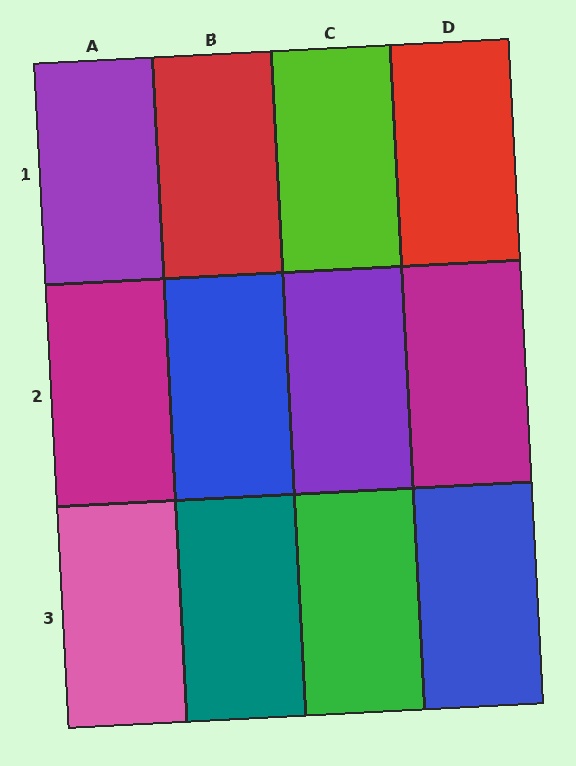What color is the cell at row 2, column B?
Blue.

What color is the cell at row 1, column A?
Purple.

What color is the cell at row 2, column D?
Magenta.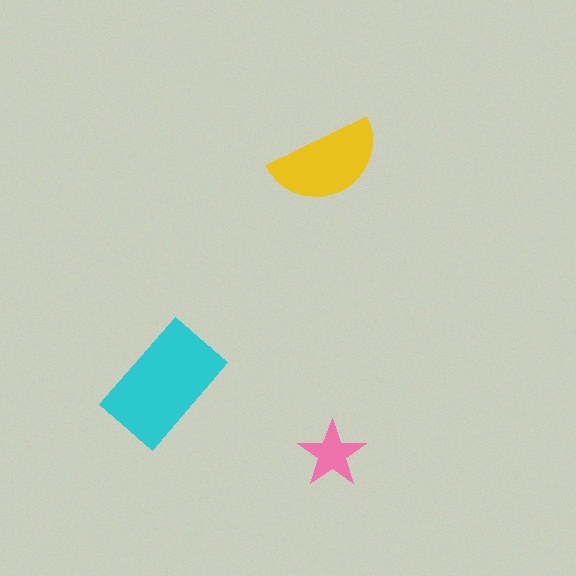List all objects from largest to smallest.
The cyan rectangle, the yellow semicircle, the pink star.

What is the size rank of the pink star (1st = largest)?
3rd.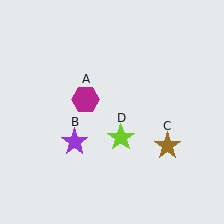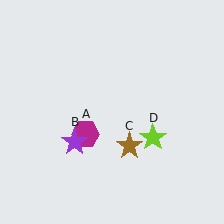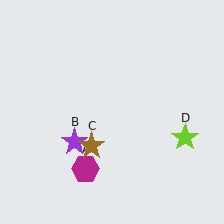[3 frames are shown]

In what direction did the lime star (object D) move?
The lime star (object D) moved right.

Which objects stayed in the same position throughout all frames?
Purple star (object B) remained stationary.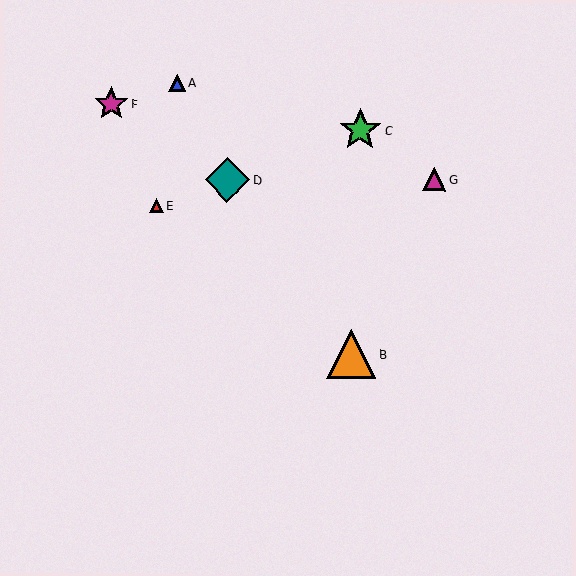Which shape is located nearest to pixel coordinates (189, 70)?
The blue triangle (labeled A) at (177, 83) is nearest to that location.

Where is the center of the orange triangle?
The center of the orange triangle is at (351, 354).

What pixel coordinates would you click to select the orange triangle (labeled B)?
Click at (351, 354) to select the orange triangle B.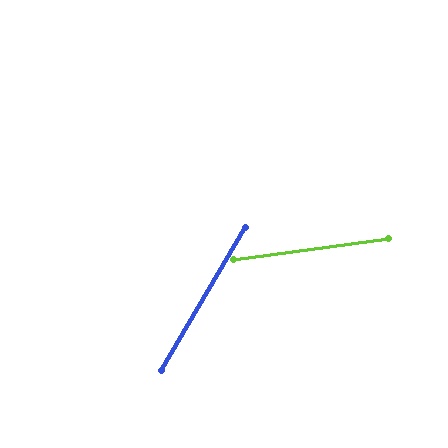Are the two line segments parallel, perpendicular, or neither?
Neither parallel nor perpendicular — they differ by about 52°.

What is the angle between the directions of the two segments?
Approximately 52 degrees.